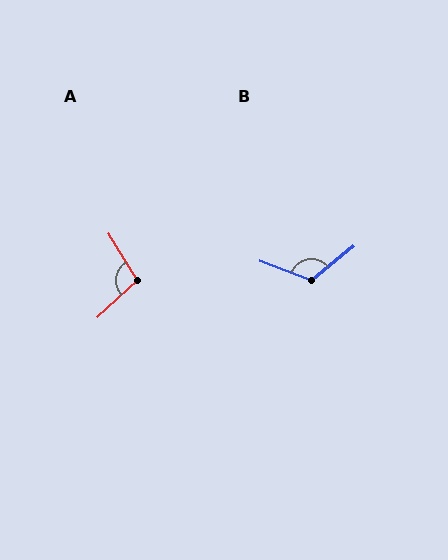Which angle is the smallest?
A, at approximately 101 degrees.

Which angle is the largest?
B, at approximately 120 degrees.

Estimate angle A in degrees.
Approximately 101 degrees.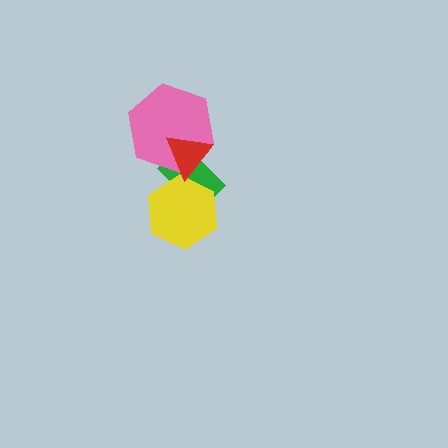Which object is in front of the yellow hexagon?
The red triangle is in front of the yellow hexagon.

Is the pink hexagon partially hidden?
Yes, it is partially covered by another shape.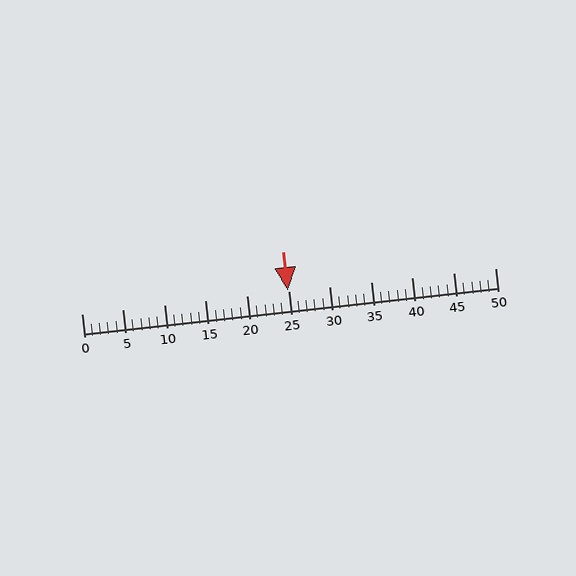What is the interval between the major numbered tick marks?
The major tick marks are spaced 5 units apart.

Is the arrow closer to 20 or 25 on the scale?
The arrow is closer to 25.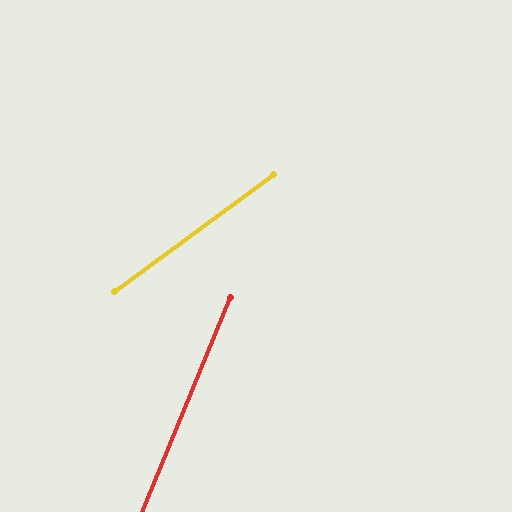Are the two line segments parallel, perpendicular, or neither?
Neither parallel nor perpendicular — they differ by about 31°.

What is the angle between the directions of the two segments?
Approximately 31 degrees.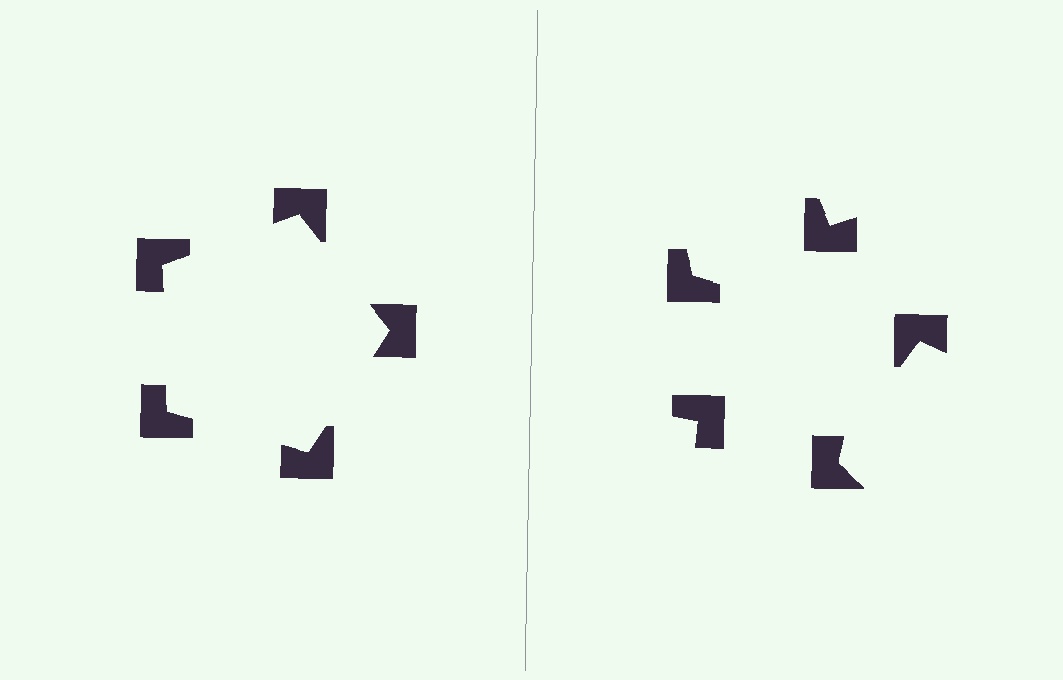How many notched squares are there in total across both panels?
10 — 5 on each side.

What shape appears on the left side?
An illusory pentagon.